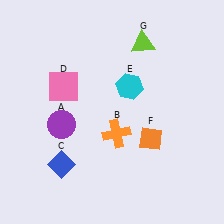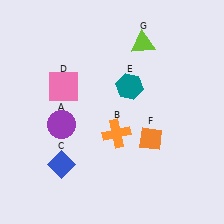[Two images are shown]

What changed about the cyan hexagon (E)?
In Image 1, E is cyan. In Image 2, it changed to teal.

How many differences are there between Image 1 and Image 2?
There is 1 difference between the two images.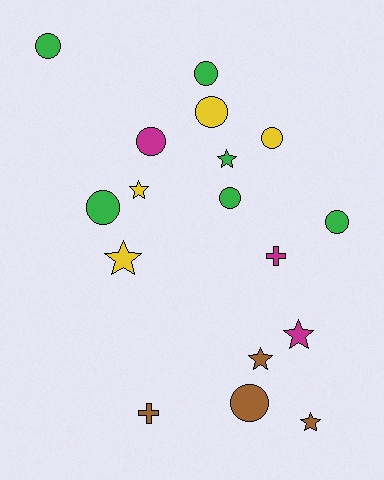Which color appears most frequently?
Green, with 6 objects.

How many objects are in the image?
There are 17 objects.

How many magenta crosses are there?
There is 1 magenta cross.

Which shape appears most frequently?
Circle, with 9 objects.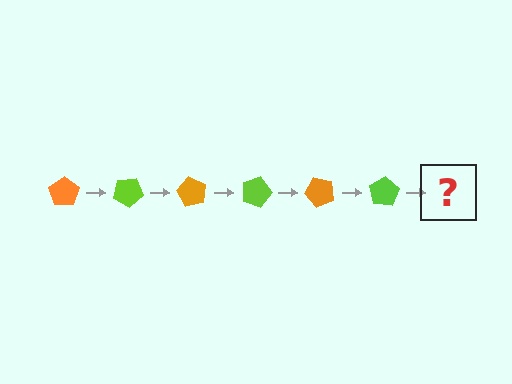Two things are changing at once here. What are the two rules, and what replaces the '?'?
The two rules are that it rotates 30 degrees each step and the color cycles through orange and lime. The '?' should be an orange pentagon, rotated 180 degrees from the start.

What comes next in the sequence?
The next element should be an orange pentagon, rotated 180 degrees from the start.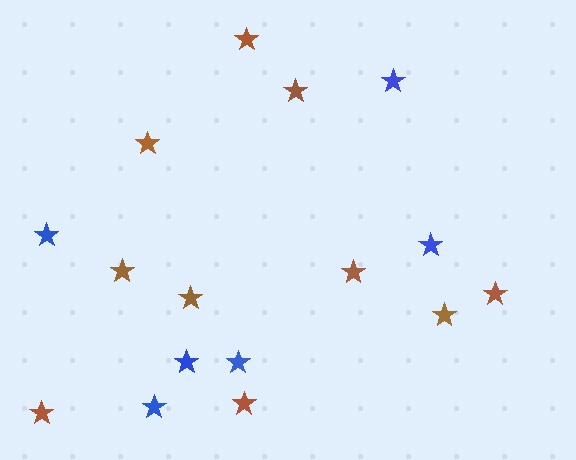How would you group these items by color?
There are 2 groups: one group of blue stars (6) and one group of brown stars (10).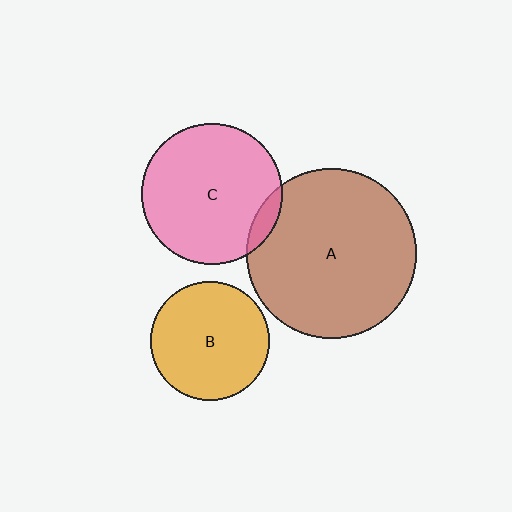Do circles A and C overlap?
Yes.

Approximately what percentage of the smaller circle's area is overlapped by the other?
Approximately 5%.